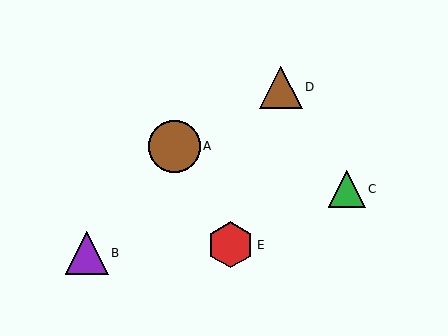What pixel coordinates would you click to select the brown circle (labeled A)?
Click at (175, 146) to select the brown circle A.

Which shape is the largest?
The brown circle (labeled A) is the largest.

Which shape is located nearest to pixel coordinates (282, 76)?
The brown triangle (labeled D) at (281, 87) is nearest to that location.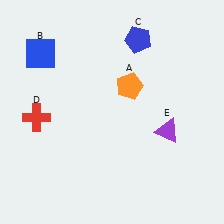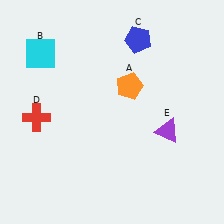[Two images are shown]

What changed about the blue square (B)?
In Image 1, B is blue. In Image 2, it changed to cyan.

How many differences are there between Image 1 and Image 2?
There is 1 difference between the two images.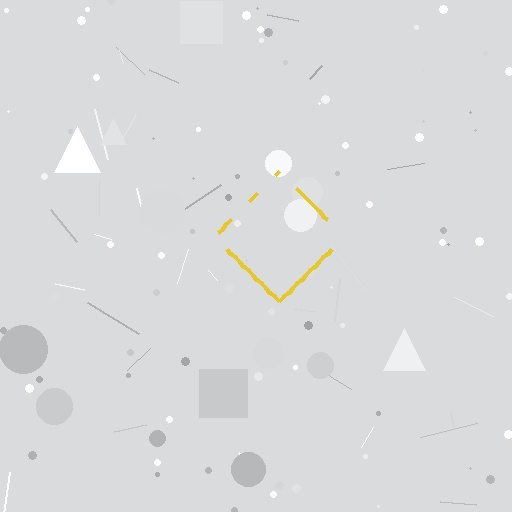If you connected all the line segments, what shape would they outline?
They would outline a diamond.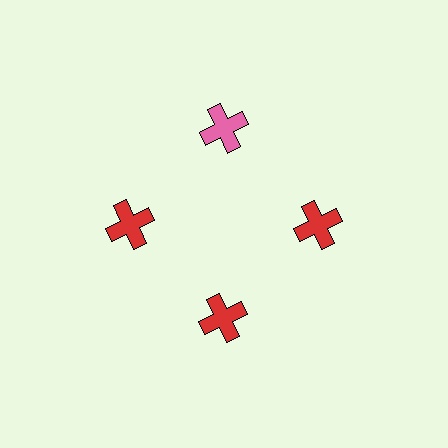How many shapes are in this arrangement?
There are 4 shapes arranged in a ring pattern.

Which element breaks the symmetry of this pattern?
The pink cross at roughly the 12 o'clock position breaks the symmetry. All other shapes are red crosses.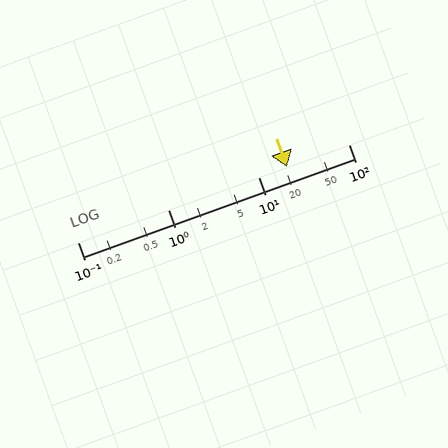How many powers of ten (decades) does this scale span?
The scale spans 3 decades, from 0.1 to 100.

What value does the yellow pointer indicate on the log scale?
The pointer indicates approximately 21.